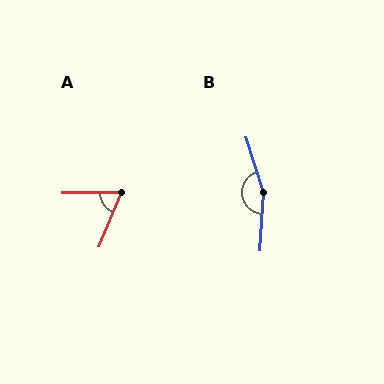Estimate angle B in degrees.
Approximately 159 degrees.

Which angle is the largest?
B, at approximately 159 degrees.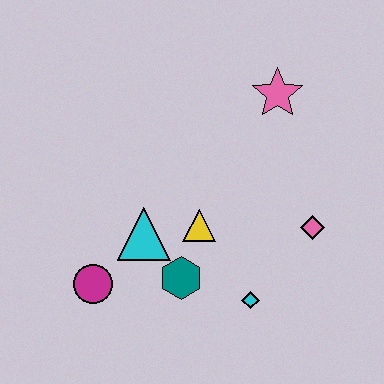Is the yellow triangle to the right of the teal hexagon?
Yes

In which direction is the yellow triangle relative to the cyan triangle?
The yellow triangle is to the right of the cyan triangle.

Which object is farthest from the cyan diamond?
The pink star is farthest from the cyan diamond.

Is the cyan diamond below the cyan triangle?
Yes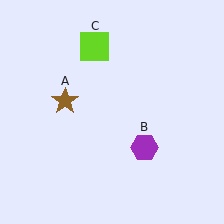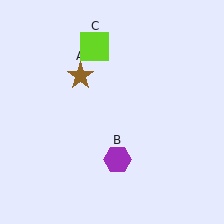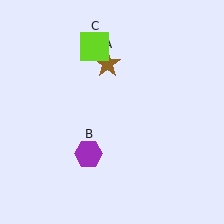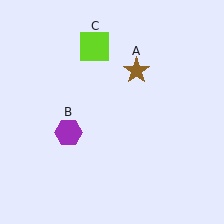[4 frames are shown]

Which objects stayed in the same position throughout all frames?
Lime square (object C) remained stationary.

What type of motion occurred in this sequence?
The brown star (object A), purple hexagon (object B) rotated clockwise around the center of the scene.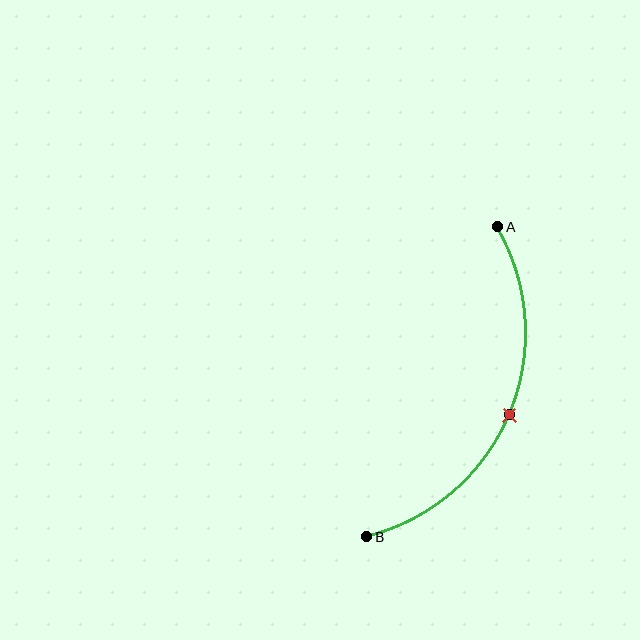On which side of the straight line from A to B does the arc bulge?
The arc bulges to the right of the straight line connecting A and B.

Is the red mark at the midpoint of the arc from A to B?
Yes. The red mark lies on the arc at equal arc-length from both A and B — it is the arc midpoint.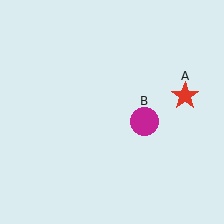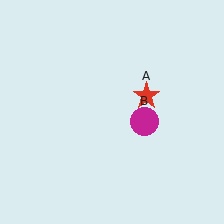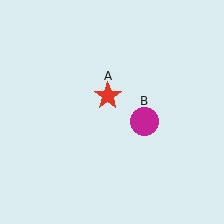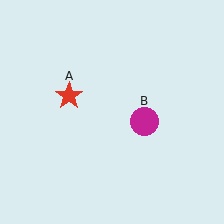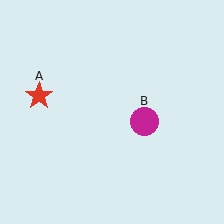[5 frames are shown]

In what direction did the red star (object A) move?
The red star (object A) moved left.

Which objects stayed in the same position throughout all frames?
Magenta circle (object B) remained stationary.